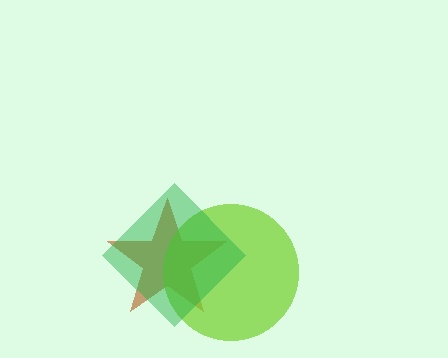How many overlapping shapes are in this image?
There are 3 overlapping shapes in the image.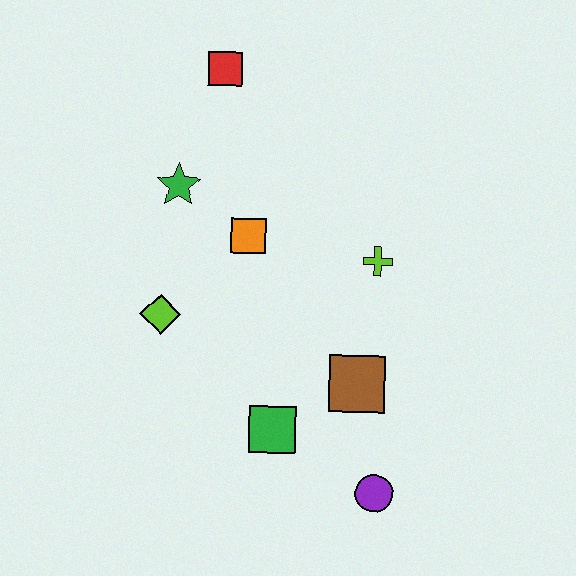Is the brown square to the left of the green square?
No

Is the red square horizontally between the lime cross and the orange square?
No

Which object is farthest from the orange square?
The purple circle is farthest from the orange square.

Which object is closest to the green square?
The brown square is closest to the green square.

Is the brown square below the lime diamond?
Yes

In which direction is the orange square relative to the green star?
The orange square is to the right of the green star.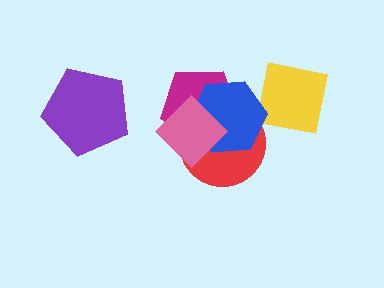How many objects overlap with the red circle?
3 objects overlap with the red circle.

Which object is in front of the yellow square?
The blue hexagon is in front of the yellow square.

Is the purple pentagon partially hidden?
No, no other shape covers it.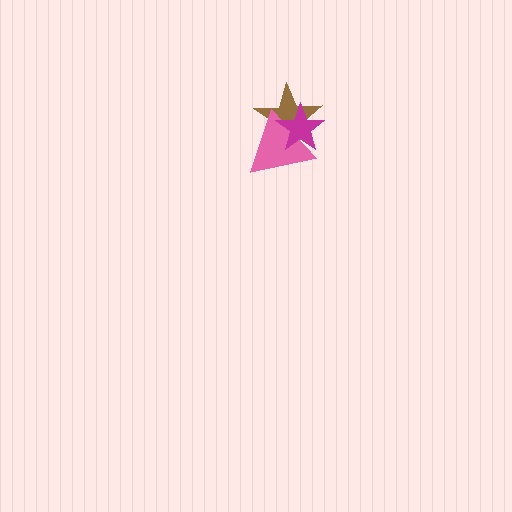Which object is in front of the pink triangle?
The magenta star is in front of the pink triangle.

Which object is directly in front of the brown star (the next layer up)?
The pink triangle is directly in front of the brown star.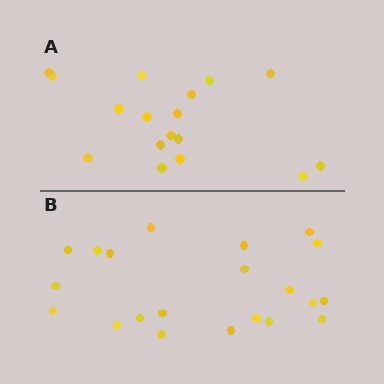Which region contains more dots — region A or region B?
Region B (the bottom region) has more dots.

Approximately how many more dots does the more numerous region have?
Region B has about 4 more dots than region A.